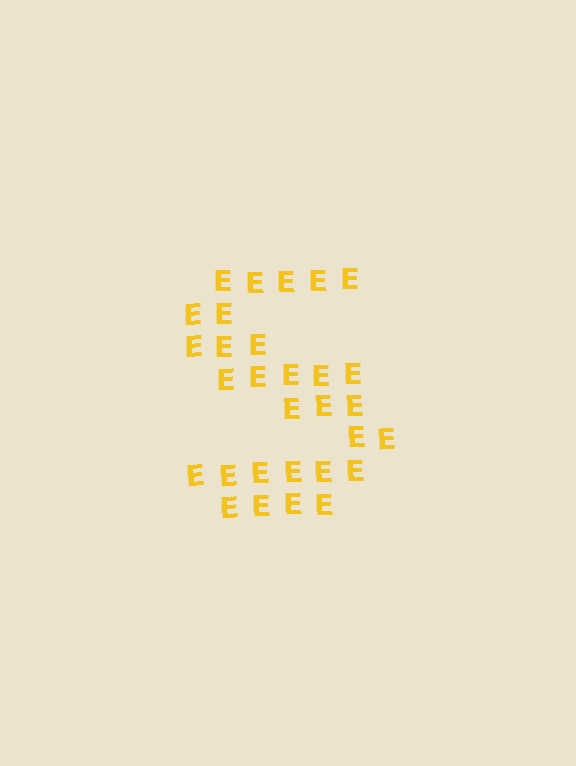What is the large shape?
The large shape is the letter S.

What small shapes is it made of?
It is made of small letter E's.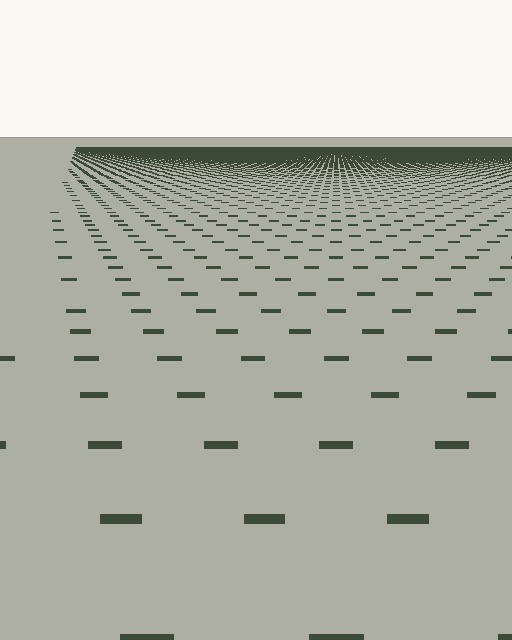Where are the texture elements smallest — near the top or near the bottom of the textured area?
Near the top.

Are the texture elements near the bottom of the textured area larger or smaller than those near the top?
Larger. Near the bottom, elements are closer to the viewer and appear at a bigger on-screen size.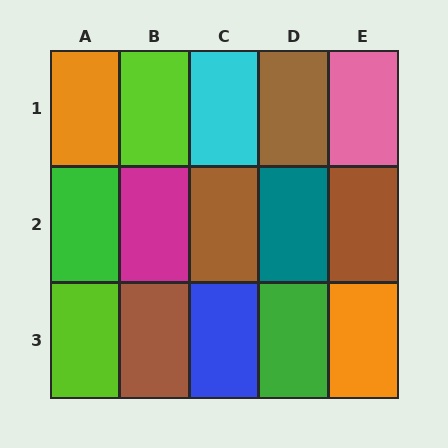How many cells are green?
2 cells are green.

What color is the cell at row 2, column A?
Green.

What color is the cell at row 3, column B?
Brown.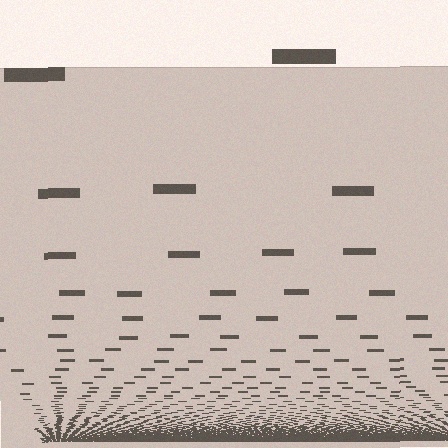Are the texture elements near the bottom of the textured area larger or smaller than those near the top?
Smaller. The gradient is inverted — elements near the bottom are smaller and denser.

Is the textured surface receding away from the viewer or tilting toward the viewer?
The surface appears to tilt toward the viewer. Texture elements get larger and sparser toward the top.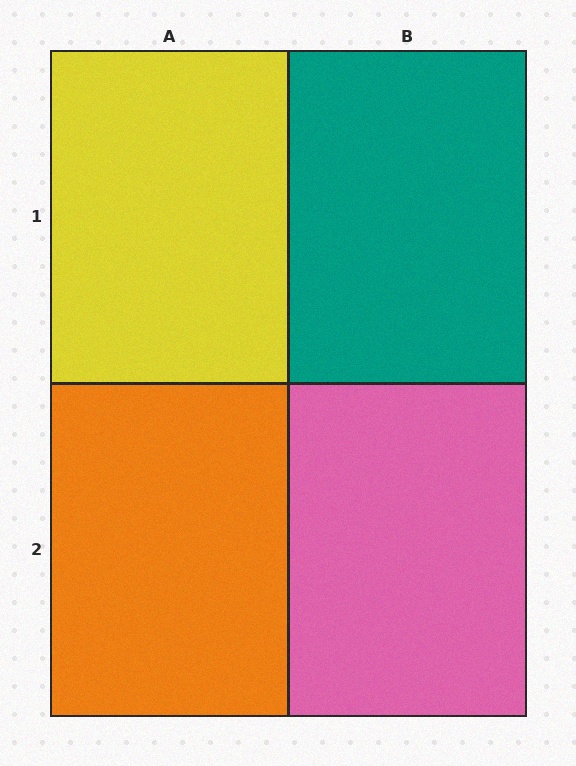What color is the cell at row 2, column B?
Pink.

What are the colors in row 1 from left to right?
Yellow, teal.